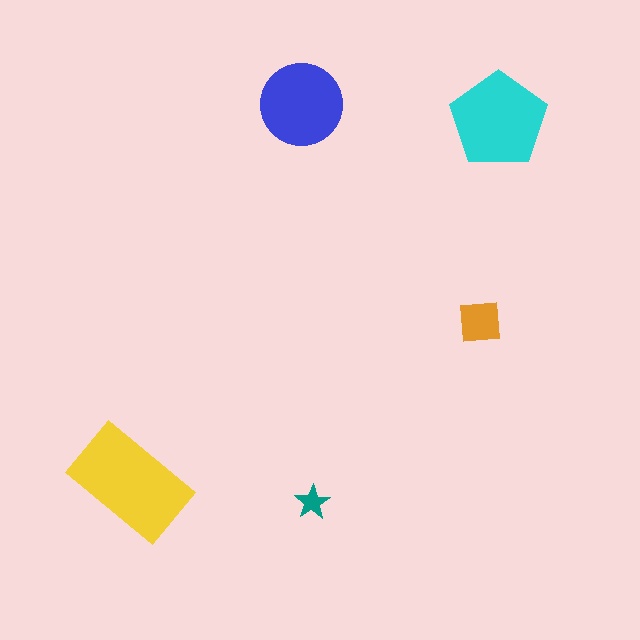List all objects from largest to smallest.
The yellow rectangle, the cyan pentagon, the blue circle, the orange square, the teal star.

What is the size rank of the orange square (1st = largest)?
4th.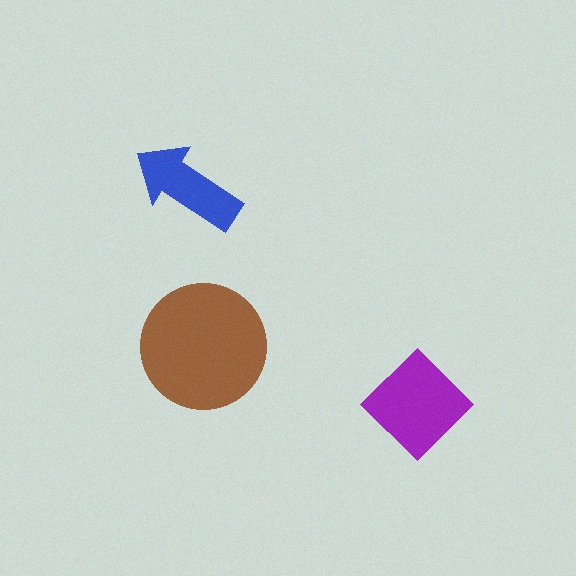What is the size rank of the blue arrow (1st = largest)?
3rd.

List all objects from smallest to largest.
The blue arrow, the purple diamond, the brown circle.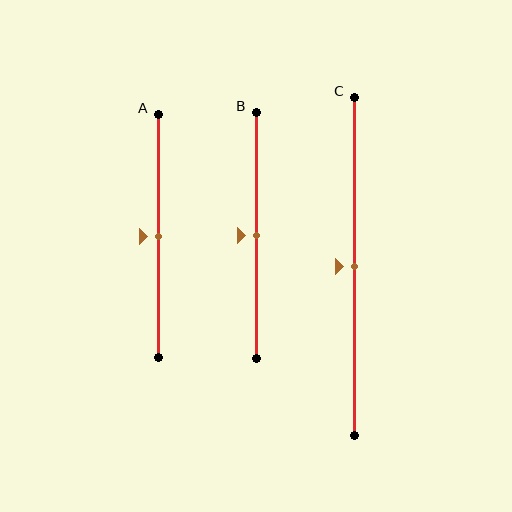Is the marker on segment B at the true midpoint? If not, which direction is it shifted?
Yes, the marker on segment B is at the true midpoint.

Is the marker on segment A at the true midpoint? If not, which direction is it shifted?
Yes, the marker on segment A is at the true midpoint.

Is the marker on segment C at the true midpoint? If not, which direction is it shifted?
Yes, the marker on segment C is at the true midpoint.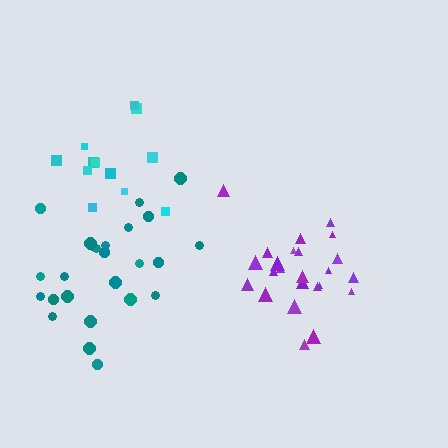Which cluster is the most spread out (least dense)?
Cyan.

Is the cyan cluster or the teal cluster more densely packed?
Teal.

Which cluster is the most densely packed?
Purple.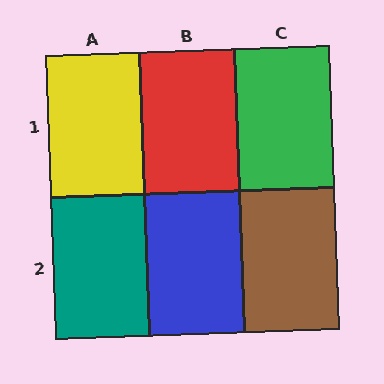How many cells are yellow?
1 cell is yellow.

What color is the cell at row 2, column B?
Blue.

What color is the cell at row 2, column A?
Teal.